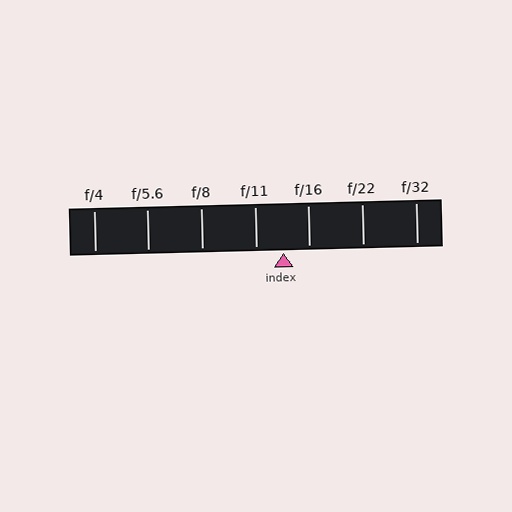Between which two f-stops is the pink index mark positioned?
The index mark is between f/11 and f/16.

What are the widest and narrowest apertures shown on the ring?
The widest aperture shown is f/4 and the narrowest is f/32.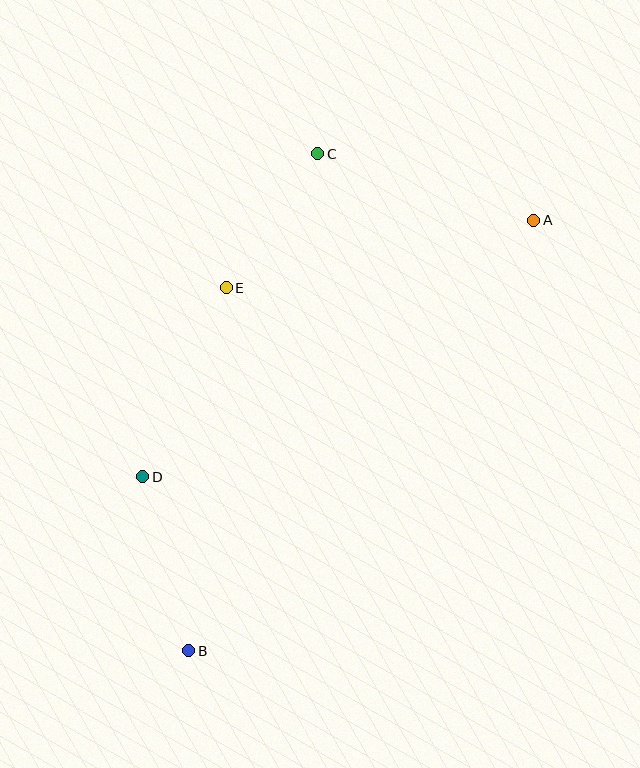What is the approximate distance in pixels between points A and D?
The distance between A and D is approximately 467 pixels.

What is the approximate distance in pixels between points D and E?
The distance between D and E is approximately 207 pixels.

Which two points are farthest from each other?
Points A and B are farthest from each other.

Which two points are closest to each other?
Points C and E are closest to each other.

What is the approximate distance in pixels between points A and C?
The distance between A and C is approximately 226 pixels.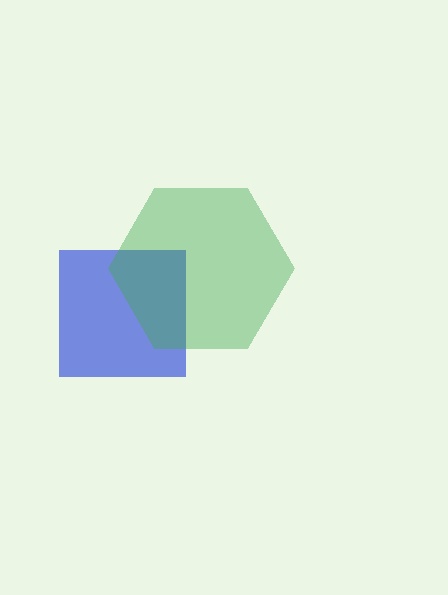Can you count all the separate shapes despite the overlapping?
Yes, there are 2 separate shapes.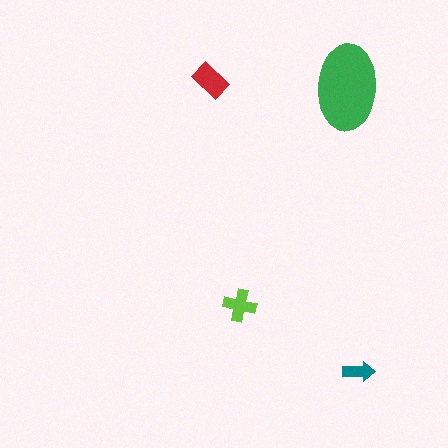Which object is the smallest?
The teal arrow.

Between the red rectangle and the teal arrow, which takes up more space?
The red rectangle.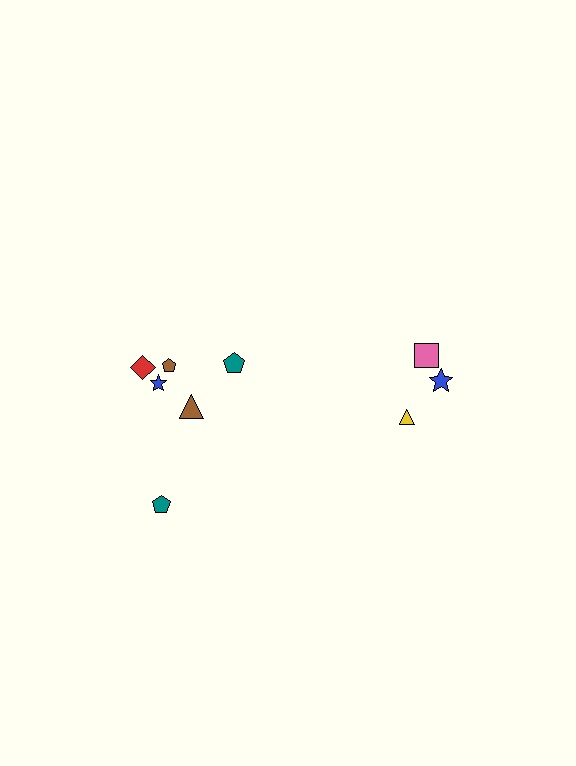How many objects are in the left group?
There are 6 objects.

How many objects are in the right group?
There are 3 objects.